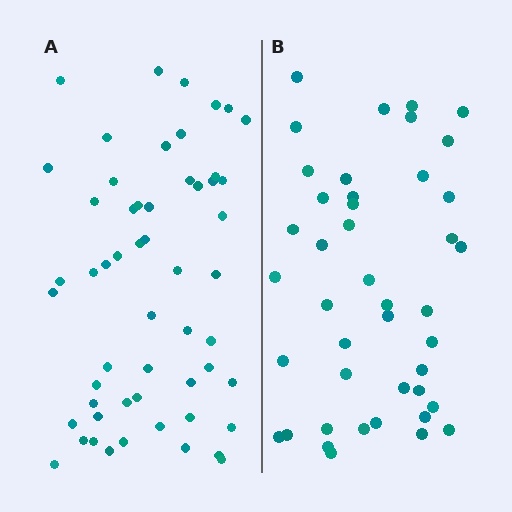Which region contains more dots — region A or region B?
Region A (the left region) has more dots.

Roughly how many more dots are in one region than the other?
Region A has roughly 12 or so more dots than region B.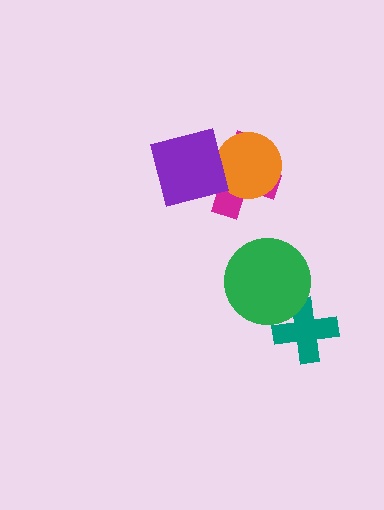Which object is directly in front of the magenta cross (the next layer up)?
The orange circle is directly in front of the magenta cross.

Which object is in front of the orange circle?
The purple square is in front of the orange circle.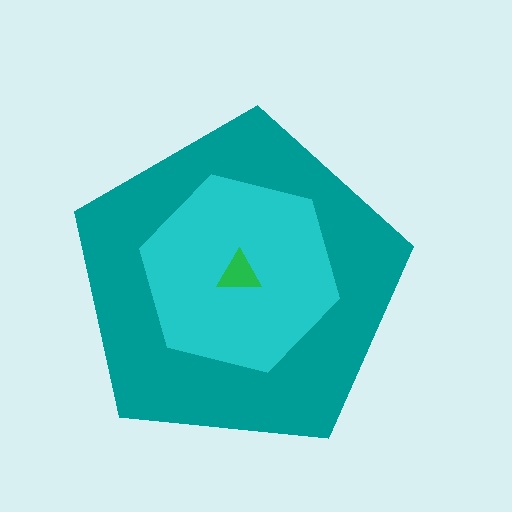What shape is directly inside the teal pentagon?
The cyan hexagon.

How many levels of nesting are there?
3.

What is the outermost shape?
The teal pentagon.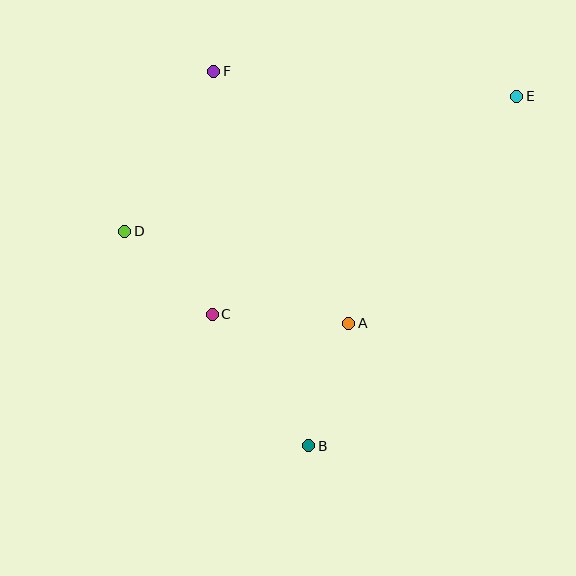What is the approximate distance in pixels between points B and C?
The distance between B and C is approximately 163 pixels.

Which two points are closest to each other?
Points C and D are closest to each other.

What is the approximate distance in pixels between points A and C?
The distance between A and C is approximately 137 pixels.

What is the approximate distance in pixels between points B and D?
The distance between B and D is approximately 283 pixels.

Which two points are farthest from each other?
Points D and E are farthest from each other.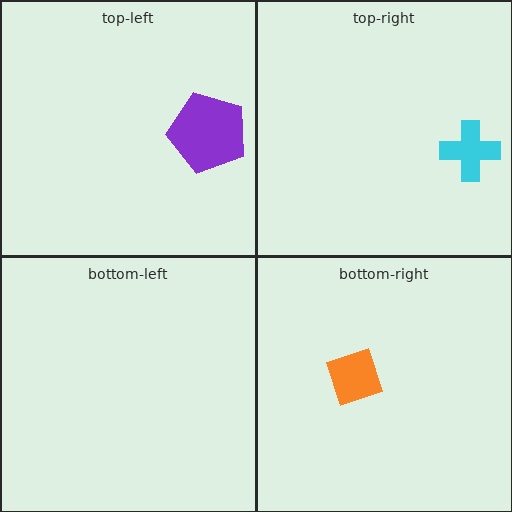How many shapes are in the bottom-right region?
1.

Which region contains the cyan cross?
The top-right region.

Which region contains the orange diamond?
The bottom-right region.